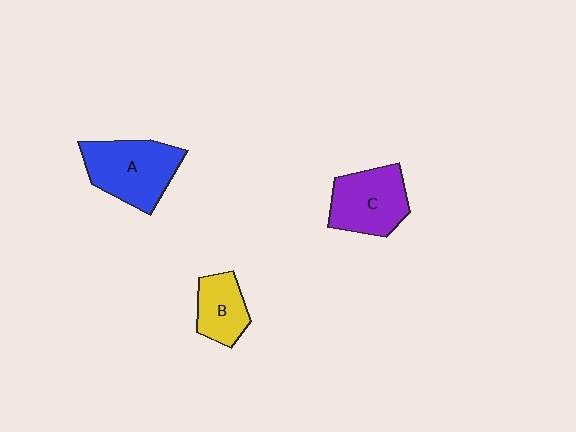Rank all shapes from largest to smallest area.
From largest to smallest: A (blue), C (purple), B (yellow).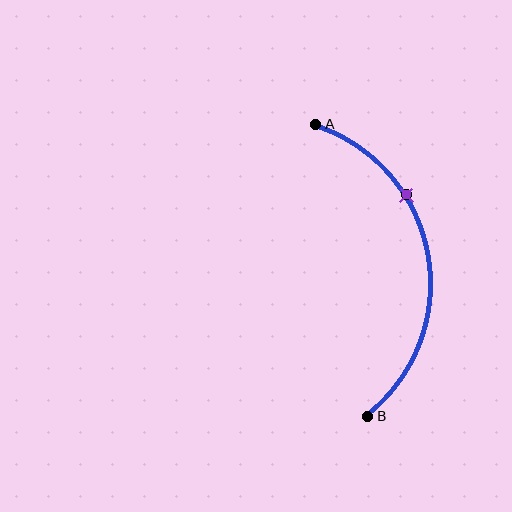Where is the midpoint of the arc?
The arc midpoint is the point on the curve farthest from the straight line joining A and B. It sits to the right of that line.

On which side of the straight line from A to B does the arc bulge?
The arc bulges to the right of the straight line connecting A and B.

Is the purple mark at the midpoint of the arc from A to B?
No. The purple mark lies on the arc but is closer to endpoint A. The arc midpoint would be at the point on the curve equidistant along the arc from both A and B.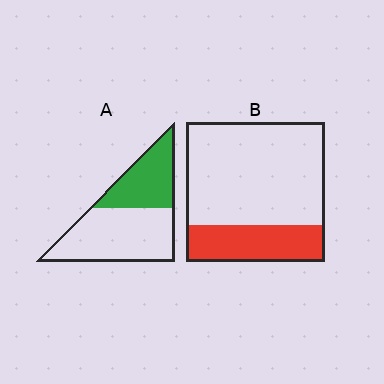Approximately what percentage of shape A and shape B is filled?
A is approximately 40% and B is approximately 25%.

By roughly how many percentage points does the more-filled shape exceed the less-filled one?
By roughly 10 percentage points (A over B).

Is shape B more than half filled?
No.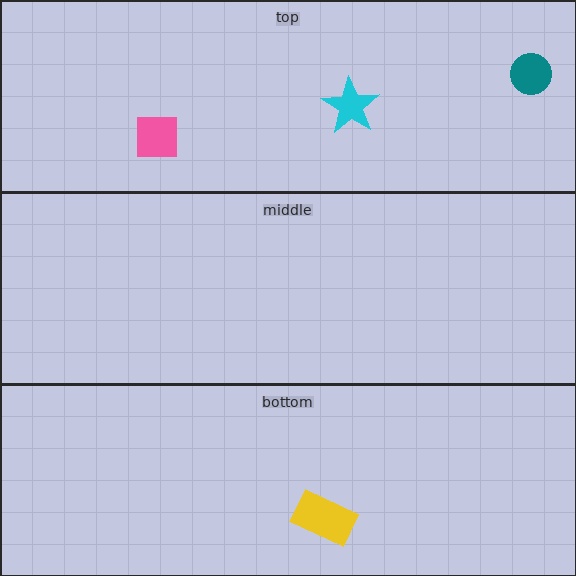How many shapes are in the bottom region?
1.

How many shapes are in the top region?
3.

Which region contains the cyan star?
The top region.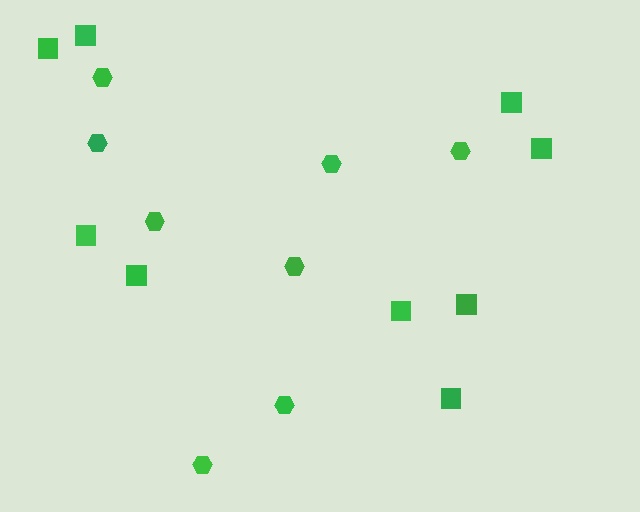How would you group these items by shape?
There are 2 groups: one group of squares (9) and one group of hexagons (8).